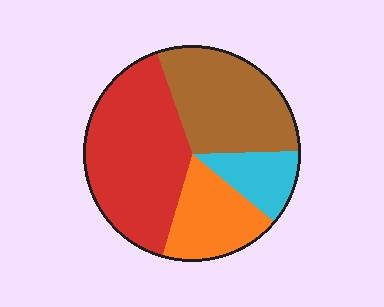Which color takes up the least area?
Cyan, at roughly 10%.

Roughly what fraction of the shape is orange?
Orange covers 18% of the shape.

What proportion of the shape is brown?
Brown covers around 30% of the shape.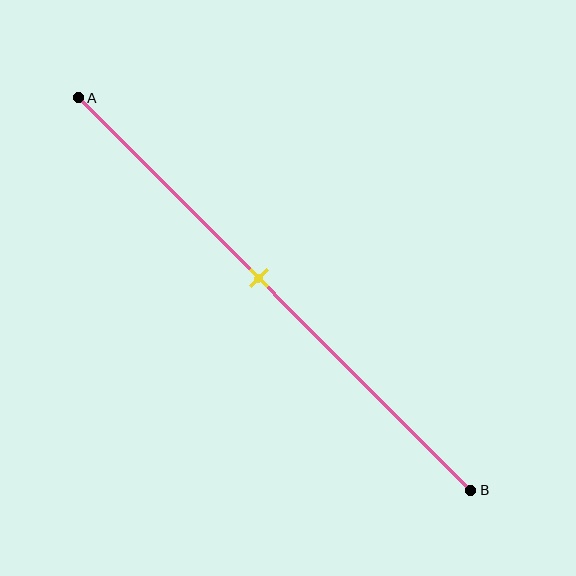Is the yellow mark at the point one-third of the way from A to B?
No, the mark is at about 45% from A, not at the 33% one-third point.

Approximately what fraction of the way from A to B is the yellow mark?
The yellow mark is approximately 45% of the way from A to B.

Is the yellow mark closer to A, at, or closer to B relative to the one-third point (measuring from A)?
The yellow mark is closer to point B than the one-third point of segment AB.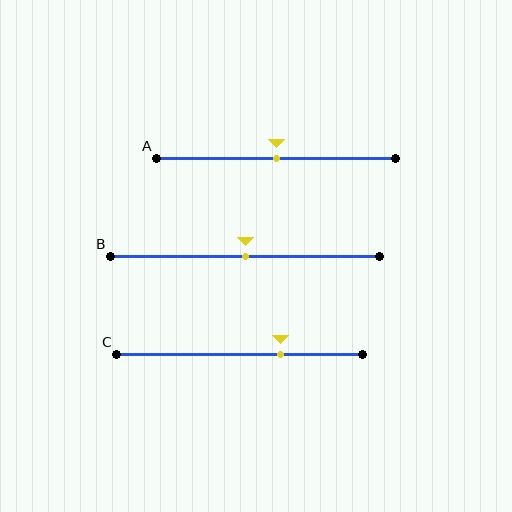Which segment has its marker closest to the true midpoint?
Segment A has its marker closest to the true midpoint.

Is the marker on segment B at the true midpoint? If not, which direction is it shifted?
Yes, the marker on segment B is at the true midpoint.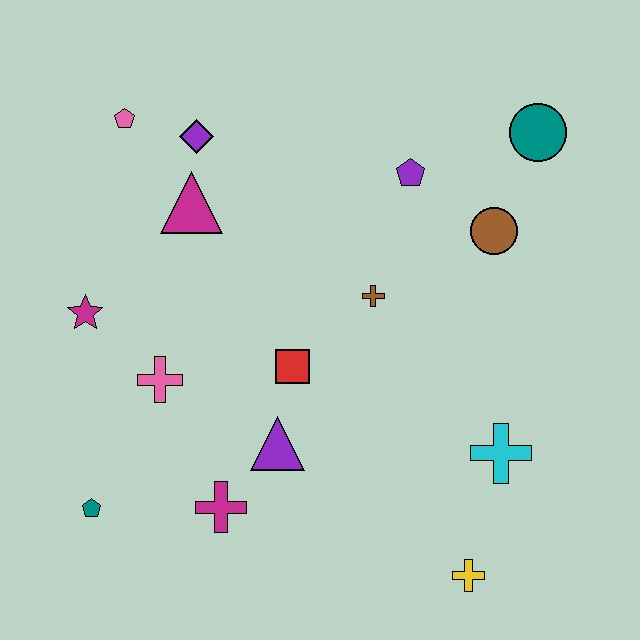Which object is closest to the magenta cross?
The purple triangle is closest to the magenta cross.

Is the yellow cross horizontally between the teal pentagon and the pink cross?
No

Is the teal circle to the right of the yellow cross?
Yes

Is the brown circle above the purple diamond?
No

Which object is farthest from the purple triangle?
The teal circle is farthest from the purple triangle.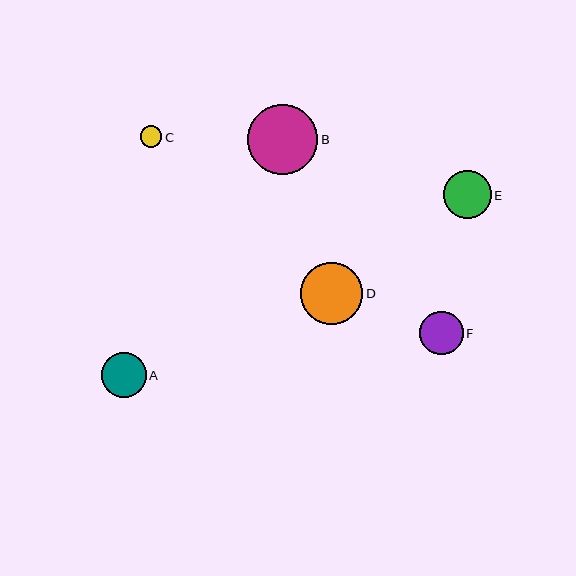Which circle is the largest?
Circle B is the largest with a size of approximately 70 pixels.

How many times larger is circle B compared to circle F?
Circle B is approximately 1.6 times the size of circle F.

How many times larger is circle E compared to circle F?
Circle E is approximately 1.1 times the size of circle F.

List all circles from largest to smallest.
From largest to smallest: B, D, E, A, F, C.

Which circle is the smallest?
Circle C is the smallest with a size of approximately 21 pixels.